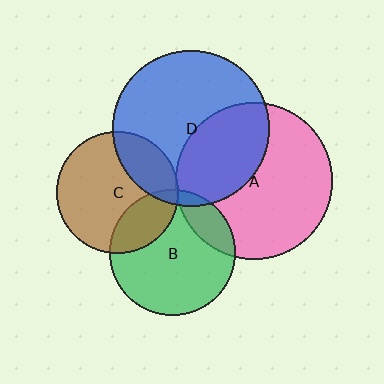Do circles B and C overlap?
Yes.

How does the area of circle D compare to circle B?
Approximately 1.5 times.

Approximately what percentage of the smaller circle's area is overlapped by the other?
Approximately 25%.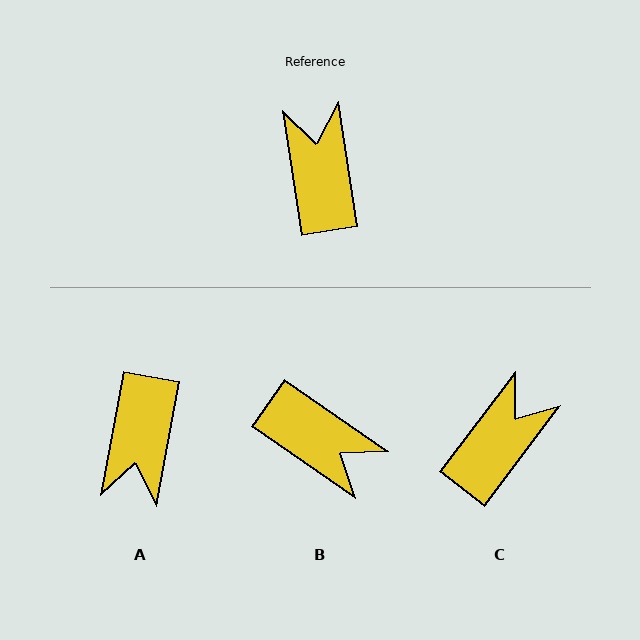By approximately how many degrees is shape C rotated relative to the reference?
Approximately 46 degrees clockwise.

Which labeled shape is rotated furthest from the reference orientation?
A, about 160 degrees away.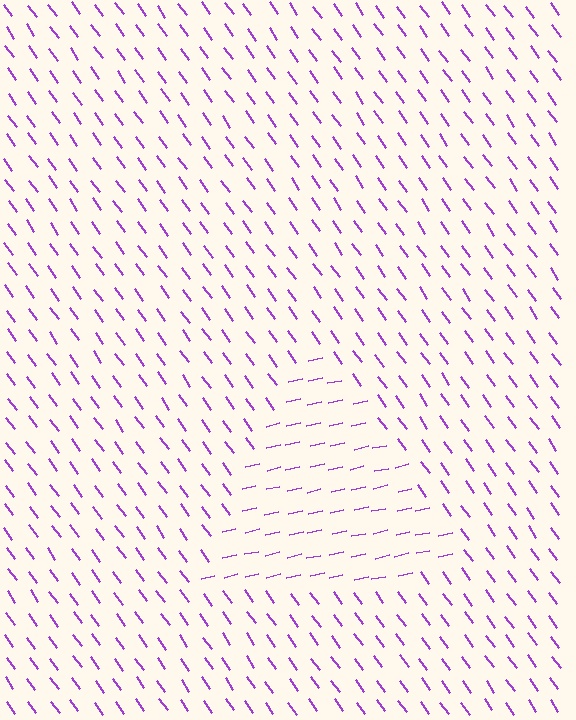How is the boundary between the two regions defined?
The boundary is defined purely by a change in line orientation (approximately 68 degrees difference). All lines are the same color and thickness.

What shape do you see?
I see a triangle.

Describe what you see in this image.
The image is filled with small purple line segments. A triangle region in the image has lines oriented differently from the surrounding lines, creating a visible texture boundary.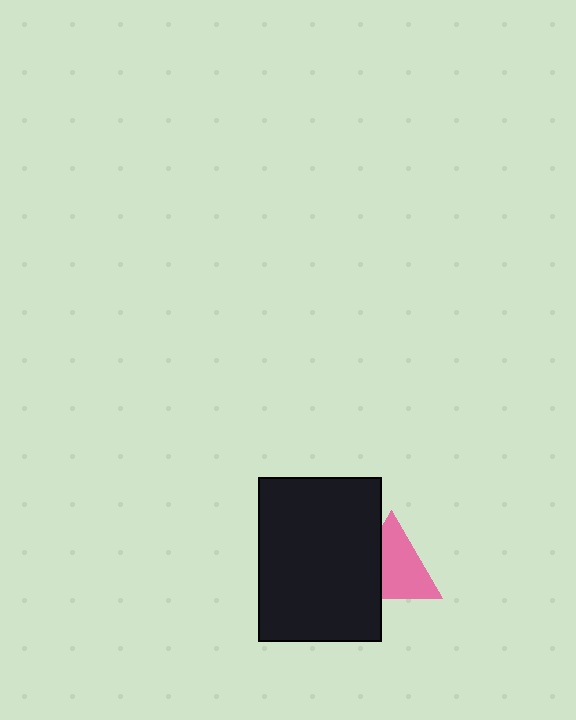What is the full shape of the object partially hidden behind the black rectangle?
The partially hidden object is a pink triangle.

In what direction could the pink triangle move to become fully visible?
The pink triangle could move right. That would shift it out from behind the black rectangle entirely.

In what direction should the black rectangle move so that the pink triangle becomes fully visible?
The black rectangle should move left. That is the shortest direction to clear the overlap and leave the pink triangle fully visible.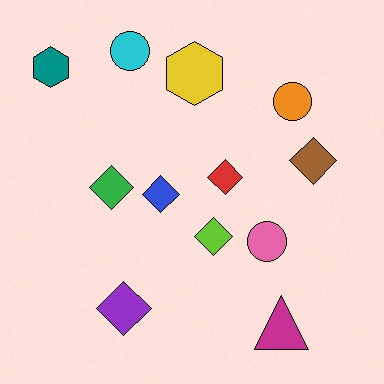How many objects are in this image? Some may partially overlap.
There are 12 objects.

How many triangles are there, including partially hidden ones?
There is 1 triangle.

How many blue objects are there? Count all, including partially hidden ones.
There is 1 blue object.